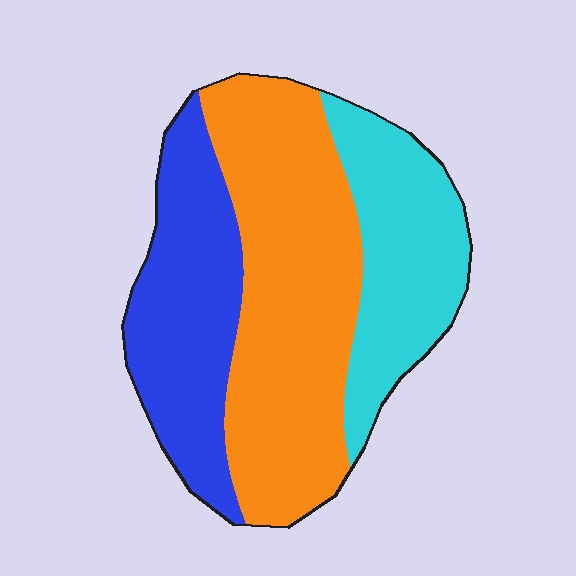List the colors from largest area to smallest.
From largest to smallest: orange, blue, cyan.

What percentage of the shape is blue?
Blue takes up about one quarter (1/4) of the shape.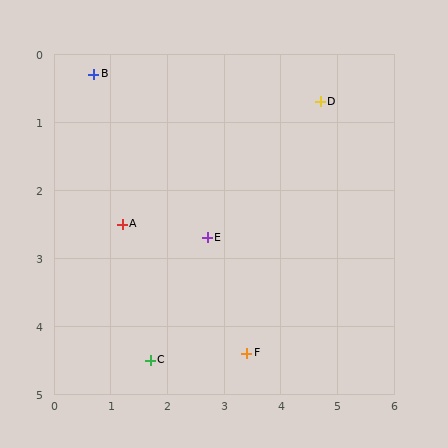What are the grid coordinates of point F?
Point F is at approximately (3.4, 4.4).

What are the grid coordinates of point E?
Point E is at approximately (2.7, 2.7).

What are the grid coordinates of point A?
Point A is at approximately (1.2, 2.5).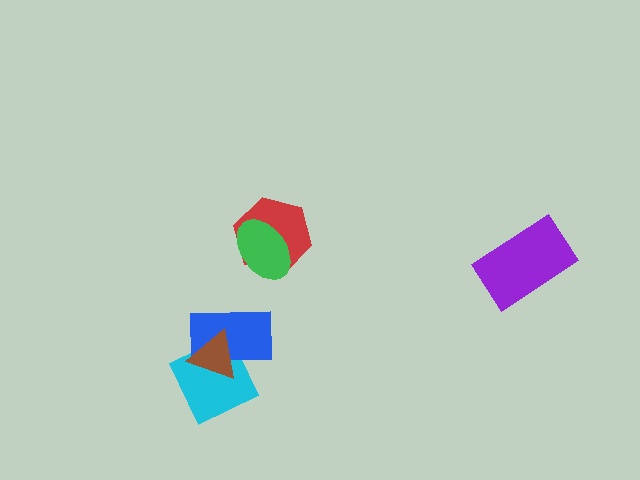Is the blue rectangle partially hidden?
Yes, it is partially covered by another shape.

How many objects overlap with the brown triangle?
2 objects overlap with the brown triangle.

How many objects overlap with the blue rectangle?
2 objects overlap with the blue rectangle.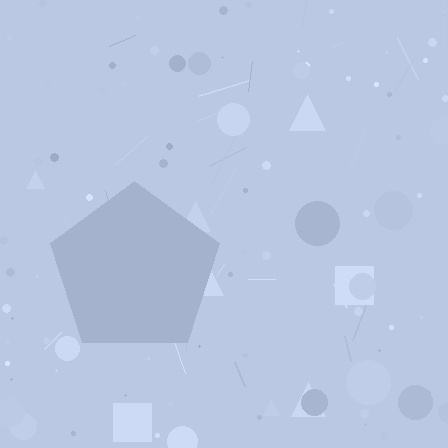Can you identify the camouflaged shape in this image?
The camouflaged shape is a pentagon.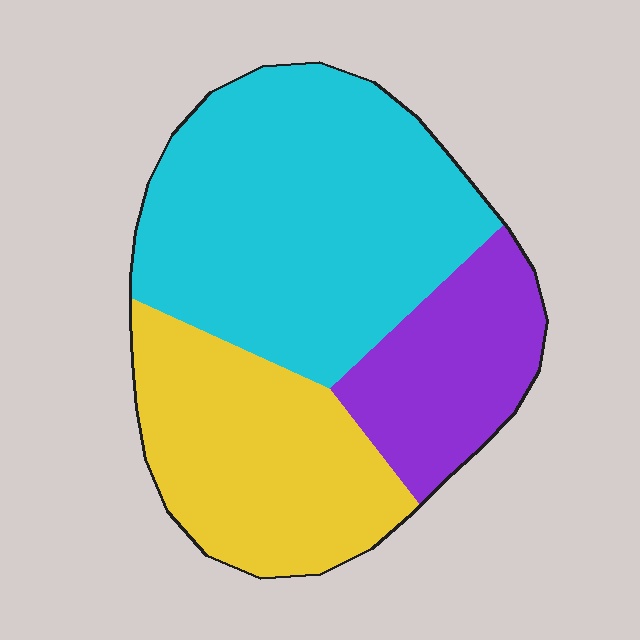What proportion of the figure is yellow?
Yellow covers around 30% of the figure.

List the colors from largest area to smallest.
From largest to smallest: cyan, yellow, purple.